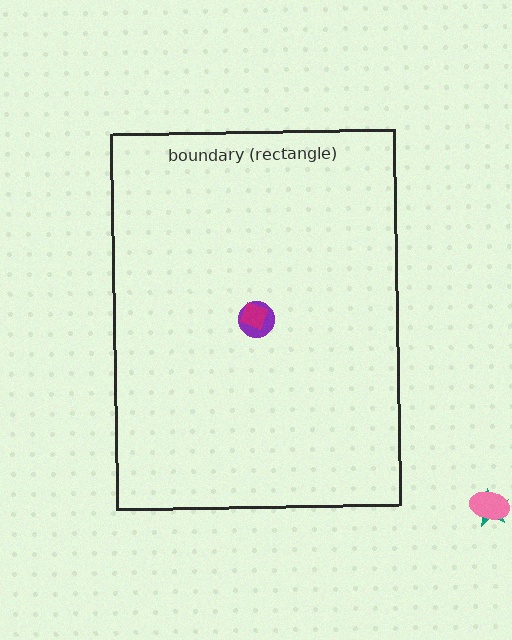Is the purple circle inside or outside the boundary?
Inside.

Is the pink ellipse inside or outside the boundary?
Outside.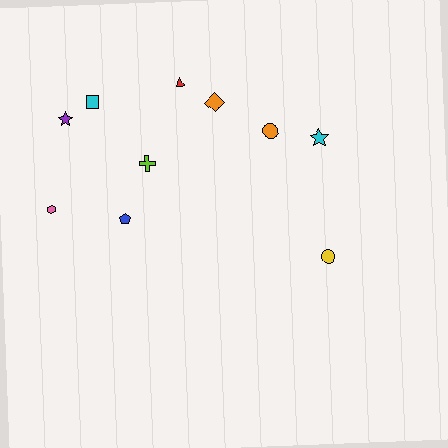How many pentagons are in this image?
There is 1 pentagon.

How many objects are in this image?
There are 10 objects.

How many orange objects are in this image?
There are 2 orange objects.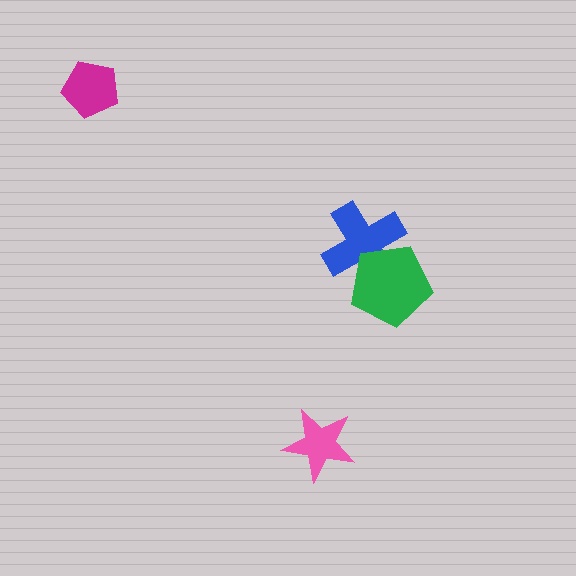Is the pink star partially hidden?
No, no other shape covers it.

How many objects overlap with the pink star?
0 objects overlap with the pink star.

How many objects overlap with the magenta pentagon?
0 objects overlap with the magenta pentagon.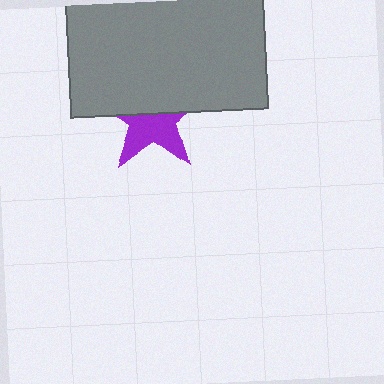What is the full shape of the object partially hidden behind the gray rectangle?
The partially hidden object is a purple star.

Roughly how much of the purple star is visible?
About half of it is visible (roughly 48%).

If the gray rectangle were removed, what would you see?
You would see the complete purple star.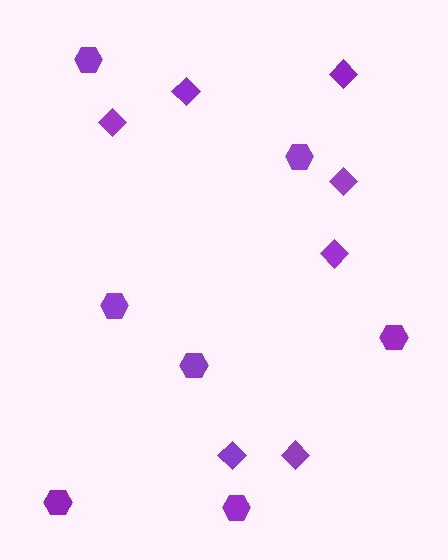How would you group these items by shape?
There are 2 groups: one group of diamonds (7) and one group of hexagons (7).